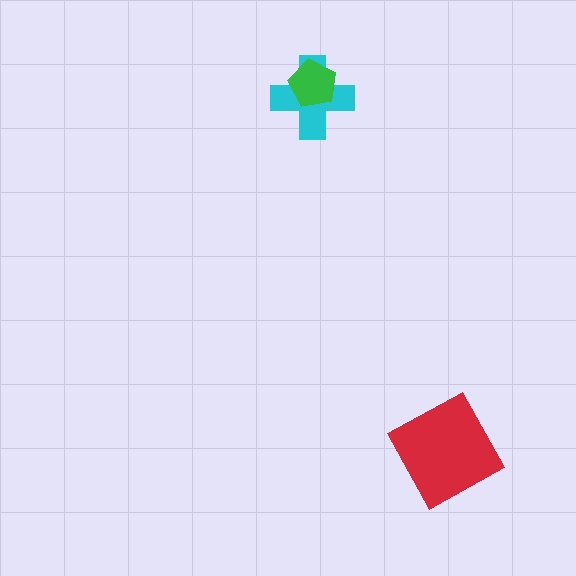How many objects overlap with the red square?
0 objects overlap with the red square.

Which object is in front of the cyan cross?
The green pentagon is in front of the cyan cross.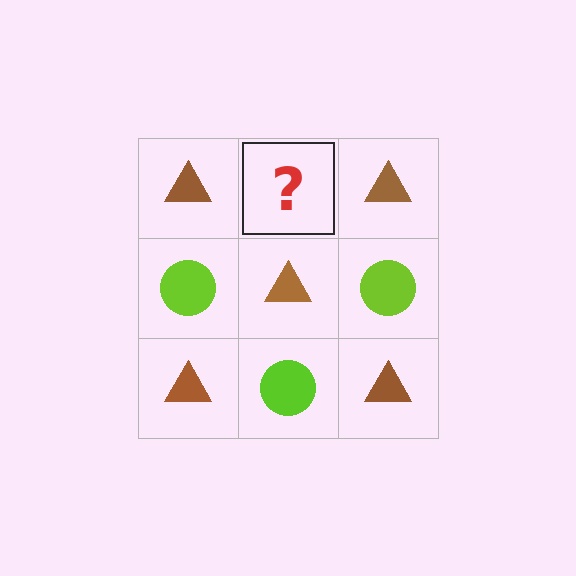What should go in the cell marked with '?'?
The missing cell should contain a lime circle.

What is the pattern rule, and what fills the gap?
The rule is that it alternates brown triangle and lime circle in a checkerboard pattern. The gap should be filled with a lime circle.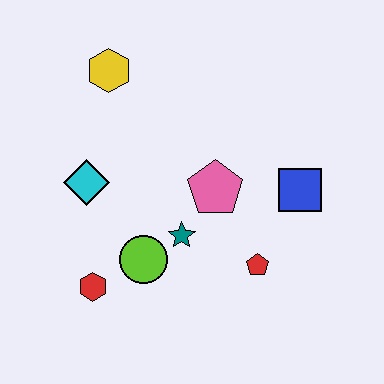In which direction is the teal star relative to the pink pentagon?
The teal star is below the pink pentagon.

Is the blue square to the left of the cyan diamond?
No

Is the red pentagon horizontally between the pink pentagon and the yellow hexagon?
No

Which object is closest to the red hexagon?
The lime circle is closest to the red hexagon.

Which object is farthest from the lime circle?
The yellow hexagon is farthest from the lime circle.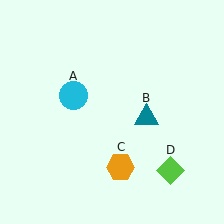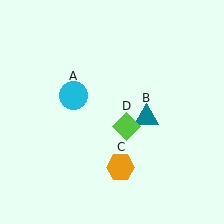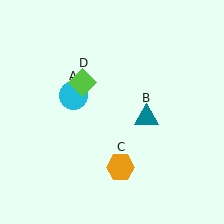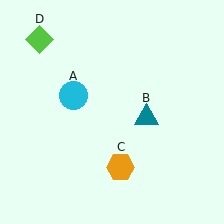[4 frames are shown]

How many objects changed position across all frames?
1 object changed position: lime diamond (object D).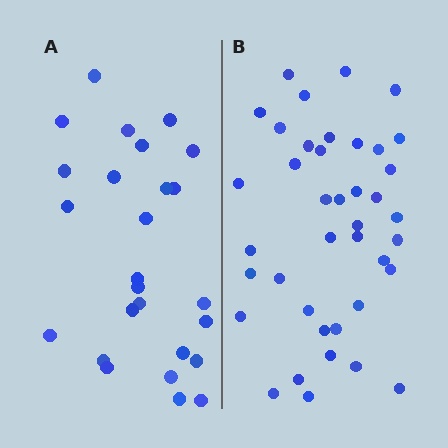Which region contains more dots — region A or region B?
Region B (the right region) has more dots.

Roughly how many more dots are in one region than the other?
Region B has approximately 15 more dots than region A.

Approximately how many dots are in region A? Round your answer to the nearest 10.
About 30 dots. (The exact count is 26, which rounds to 30.)